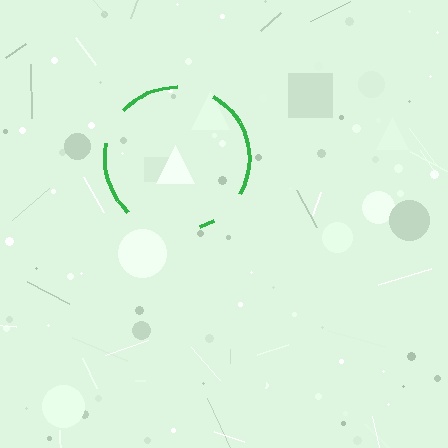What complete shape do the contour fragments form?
The contour fragments form a circle.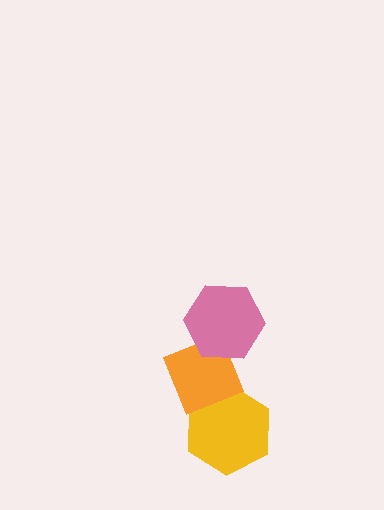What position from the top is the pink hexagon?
The pink hexagon is 1st from the top.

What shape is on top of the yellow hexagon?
The orange diamond is on top of the yellow hexagon.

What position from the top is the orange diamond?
The orange diamond is 2nd from the top.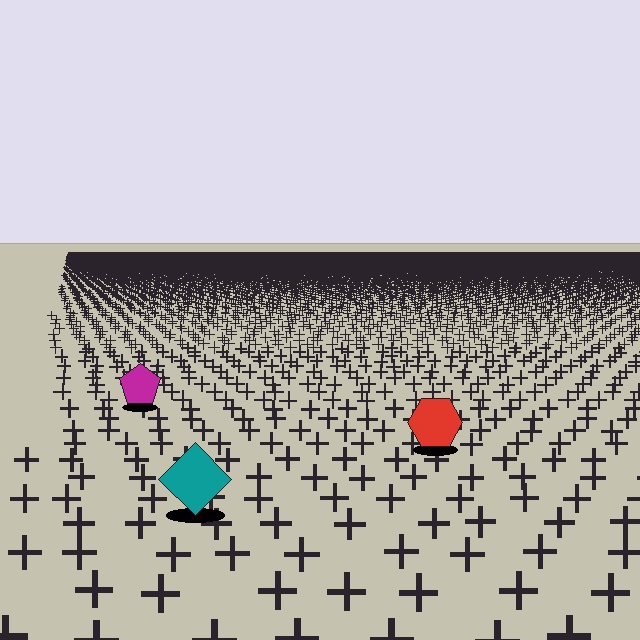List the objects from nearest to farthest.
From nearest to farthest: the teal diamond, the red hexagon, the magenta pentagon.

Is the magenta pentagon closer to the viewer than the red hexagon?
No. The red hexagon is closer — you can tell from the texture gradient: the ground texture is coarser near it.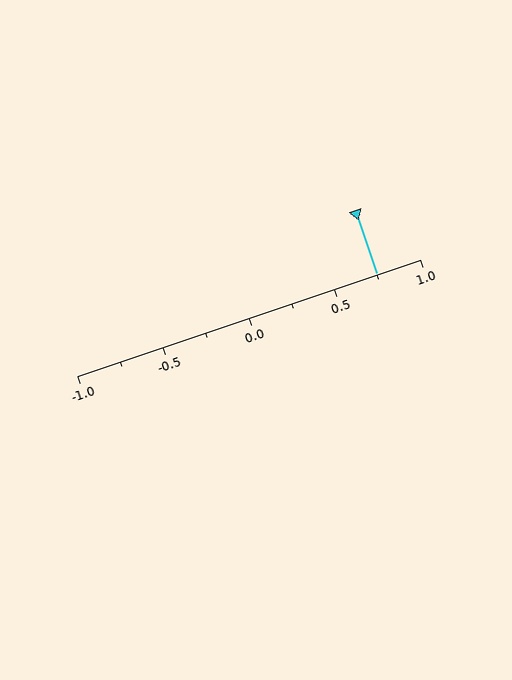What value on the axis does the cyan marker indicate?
The marker indicates approximately 0.75.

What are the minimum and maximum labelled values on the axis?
The axis runs from -1.0 to 1.0.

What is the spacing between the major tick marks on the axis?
The major ticks are spaced 0.5 apart.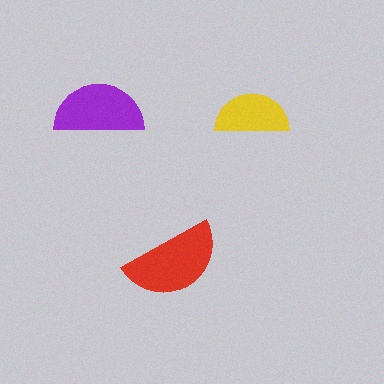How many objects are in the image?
There are 3 objects in the image.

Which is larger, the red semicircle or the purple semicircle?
The red one.